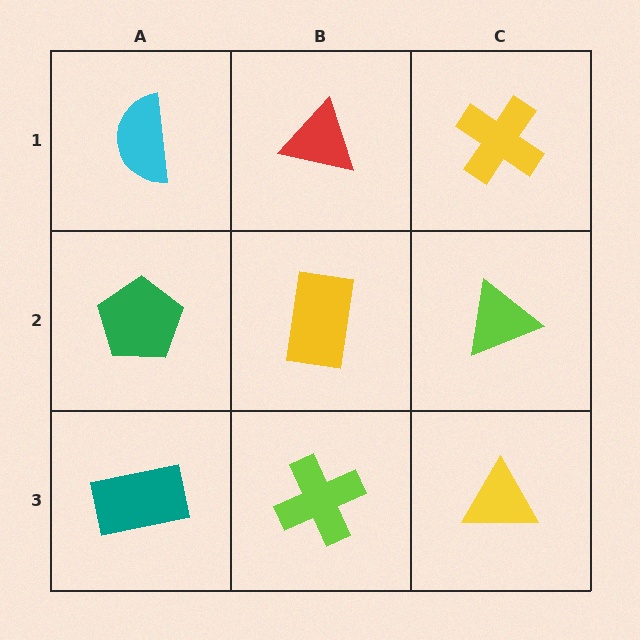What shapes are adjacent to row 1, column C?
A lime triangle (row 2, column C), a red triangle (row 1, column B).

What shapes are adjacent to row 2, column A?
A cyan semicircle (row 1, column A), a teal rectangle (row 3, column A), a yellow rectangle (row 2, column B).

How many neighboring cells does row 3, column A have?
2.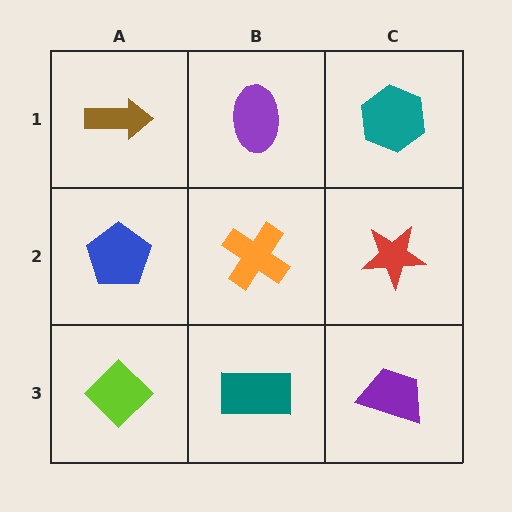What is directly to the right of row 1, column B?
A teal hexagon.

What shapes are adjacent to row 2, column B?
A purple ellipse (row 1, column B), a teal rectangle (row 3, column B), a blue pentagon (row 2, column A), a red star (row 2, column C).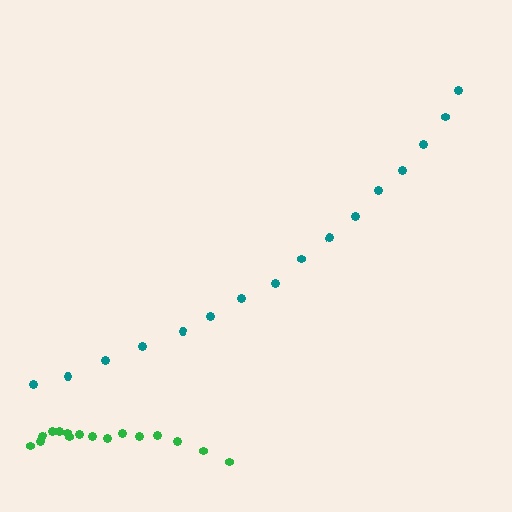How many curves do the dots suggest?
There are 2 distinct paths.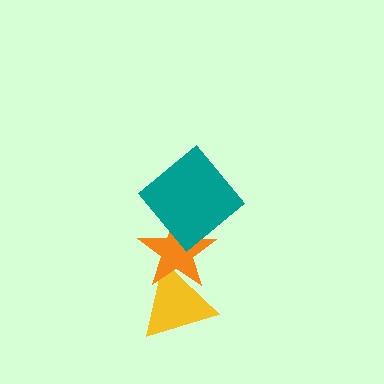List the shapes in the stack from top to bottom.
From top to bottom: the teal diamond, the orange star, the yellow triangle.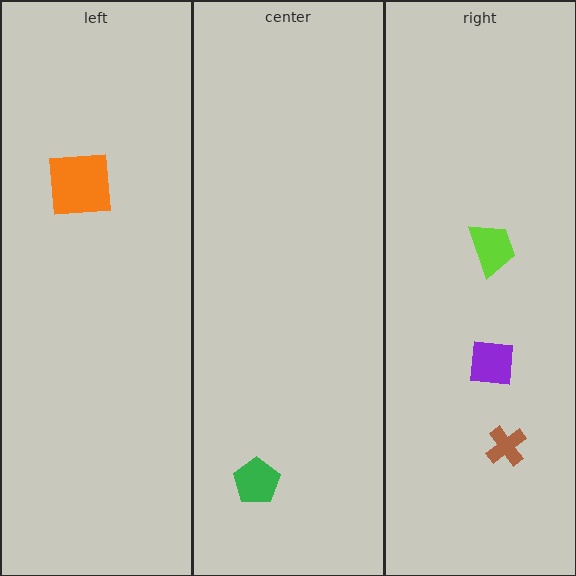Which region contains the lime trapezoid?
The right region.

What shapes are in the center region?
The green pentagon.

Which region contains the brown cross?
The right region.